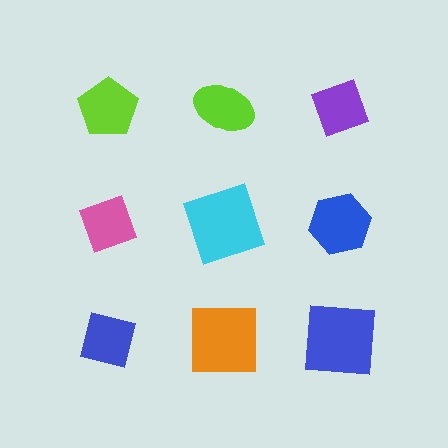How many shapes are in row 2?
3 shapes.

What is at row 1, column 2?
A lime ellipse.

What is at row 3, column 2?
An orange square.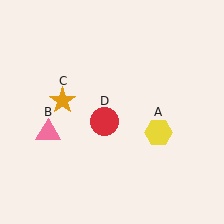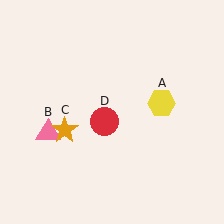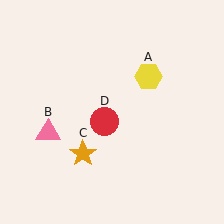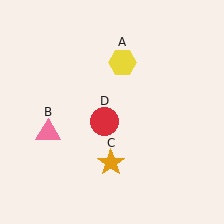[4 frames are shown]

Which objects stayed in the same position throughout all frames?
Pink triangle (object B) and red circle (object D) remained stationary.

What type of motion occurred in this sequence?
The yellow hexagon (object A), orange star (object C) rotated counterclockwise around the center of the scene.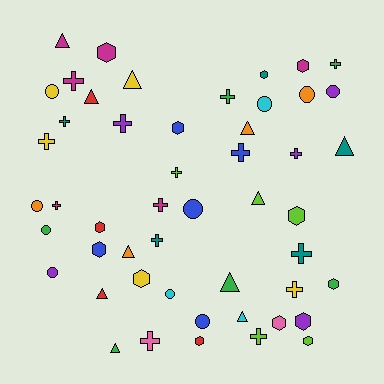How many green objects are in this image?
There are 6 green objects.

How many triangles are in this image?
There are 11 triangles.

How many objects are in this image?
There are 50 objects.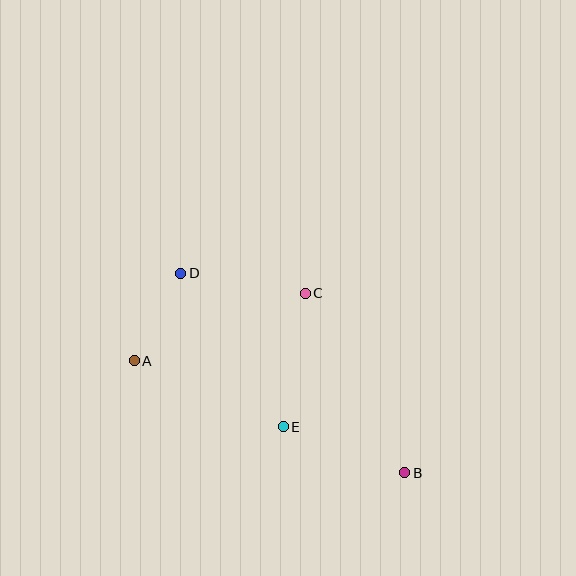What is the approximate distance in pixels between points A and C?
The distance between A and C is approximately 184 pixels.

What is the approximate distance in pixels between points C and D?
The distance between C and D is approximately 126 pixels.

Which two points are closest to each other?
Points A and D are closest to each other.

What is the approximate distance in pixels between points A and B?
The distance between A and B is approximately 293 pixels.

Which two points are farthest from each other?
Points B and D are farthest from each other.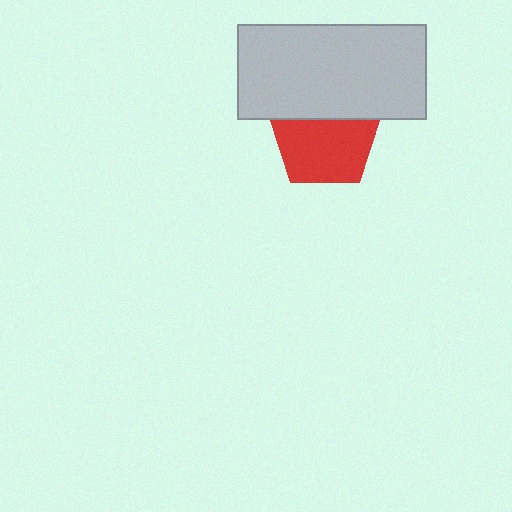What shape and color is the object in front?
The object in front is a light gray rectangle.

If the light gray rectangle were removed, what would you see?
You would see the complete red pentagon.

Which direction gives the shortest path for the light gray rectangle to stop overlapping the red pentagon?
Moving up gives the shortest separation.